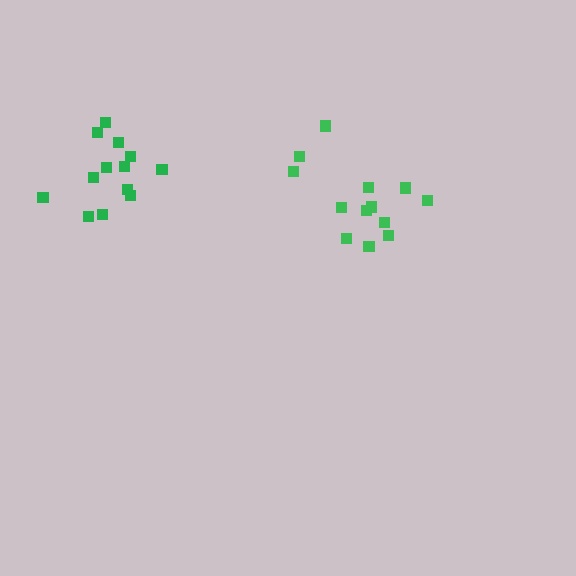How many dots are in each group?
Group 1: 13 dots, Group 2: 13 dots (26 total).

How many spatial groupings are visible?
There are 2 spatial groupings.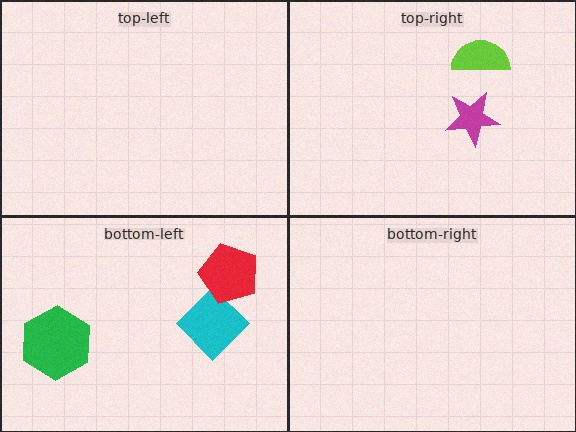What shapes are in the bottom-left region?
The green hexagon, the cyan diamond, the red pentagon.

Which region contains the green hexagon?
The bottom-left region.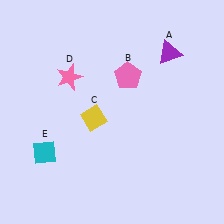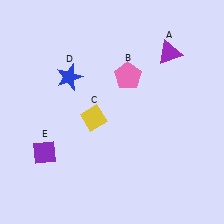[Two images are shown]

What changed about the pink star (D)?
In Image 1, D is pink. In Image 2, it changed to blue.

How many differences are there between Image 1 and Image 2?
There are 2 differences between the two images.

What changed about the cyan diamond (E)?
In Image 1, E is cyan. In Image 2, it changed to purple.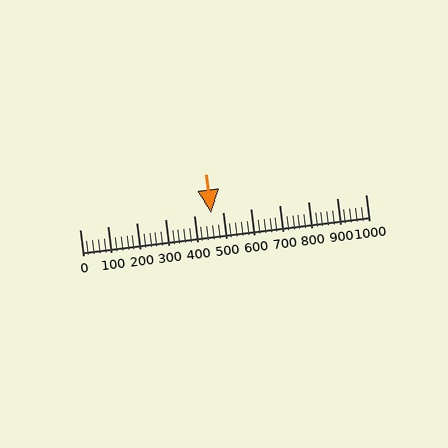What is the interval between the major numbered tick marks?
The major tick marks are spaced 100 units apart.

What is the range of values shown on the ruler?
The ruler shows values from 0 to 1000.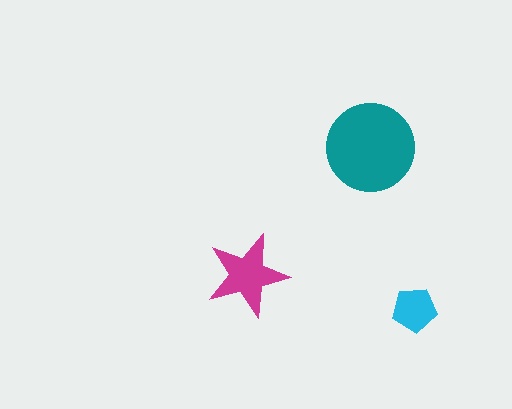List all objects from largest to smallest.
The teal circle, the magenta star, the cyan pentagon.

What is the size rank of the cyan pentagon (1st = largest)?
3rd.